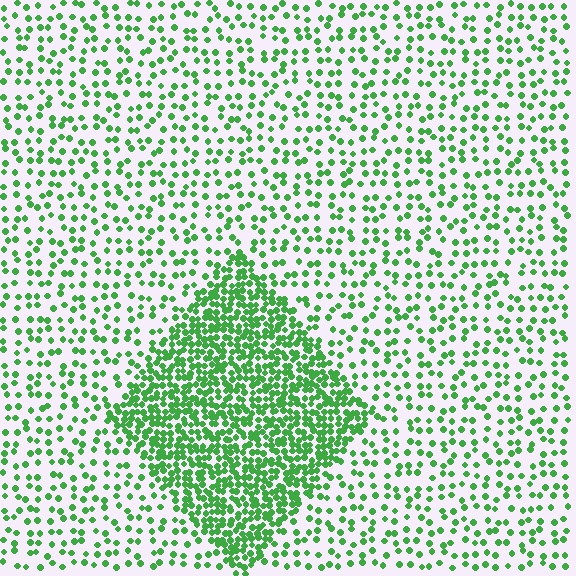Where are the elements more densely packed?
The elements are more densely packed inside the diamond boundary.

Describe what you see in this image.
The image contains small green elements arranged at two different densities. A diamond-shaped region is visible where the elements are more densely packed than the surrounding area.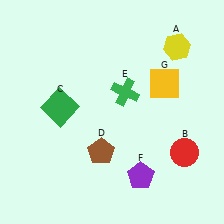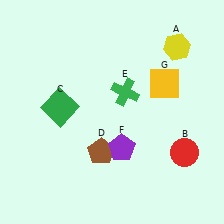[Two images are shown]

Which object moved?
The purple pentagon (F) moved up.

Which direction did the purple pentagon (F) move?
The purple pentagon (F) moved up.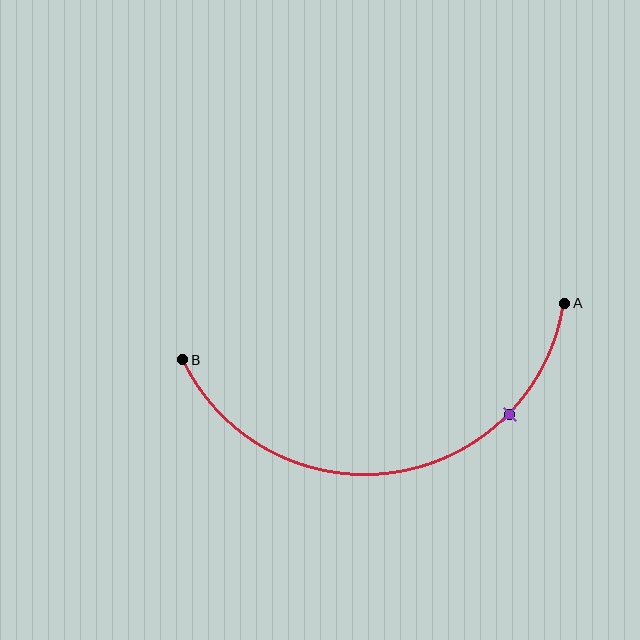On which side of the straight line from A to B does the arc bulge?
The arc bulges below the straight line connecting A and B.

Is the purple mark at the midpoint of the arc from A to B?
No. The purple mark lies on the arc but is closer to endpoint A. The arc midpoint would be at the point on the curve equidistant along the arc from both A and B.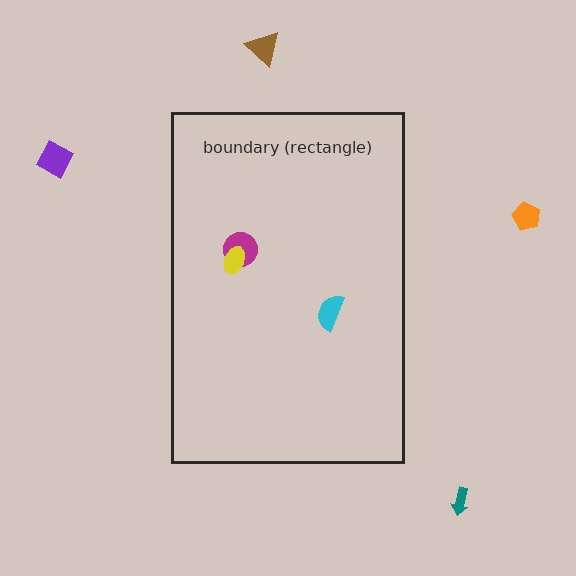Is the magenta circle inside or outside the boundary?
Inside.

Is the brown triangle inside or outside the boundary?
Outside.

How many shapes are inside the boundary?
3 inside, 4 outside.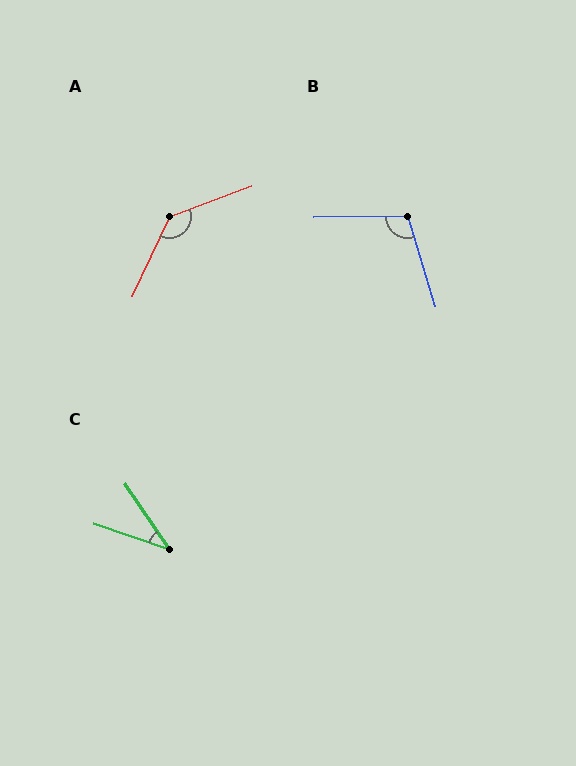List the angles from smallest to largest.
C (37°), B (106°), A (136°).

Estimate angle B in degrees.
Approximately 106 degrees.